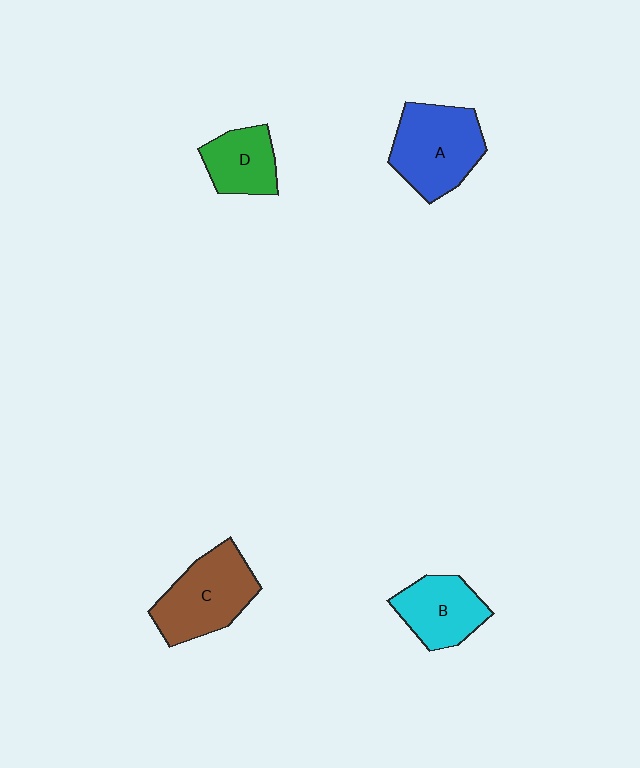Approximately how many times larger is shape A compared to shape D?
Approximately 1.6 times.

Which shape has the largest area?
Shape A (blue).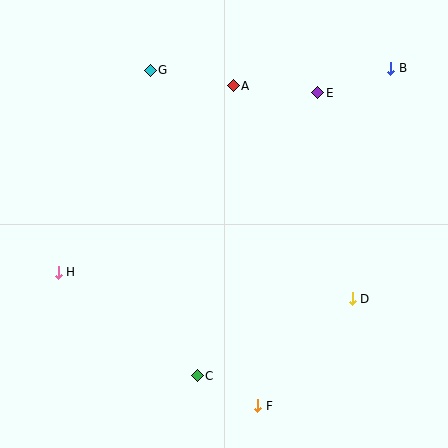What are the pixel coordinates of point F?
Point F is at (258, 406).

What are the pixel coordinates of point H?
Point H is at (58, 272).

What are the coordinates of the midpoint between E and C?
The midpoint between E and C is at (258, 234).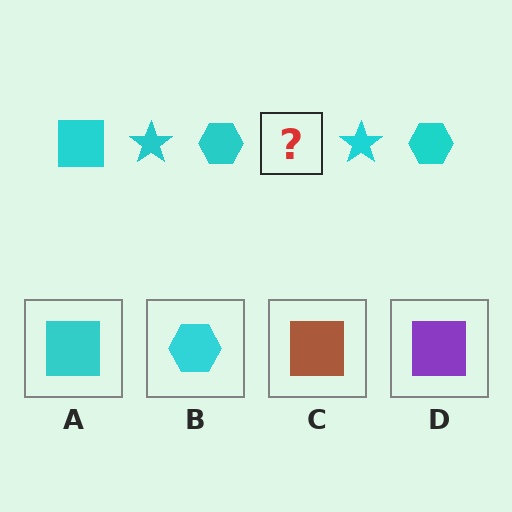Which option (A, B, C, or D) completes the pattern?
A.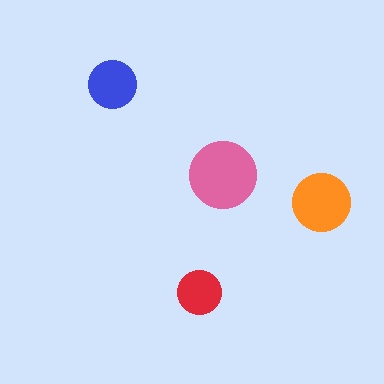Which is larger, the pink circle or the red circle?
The pink one.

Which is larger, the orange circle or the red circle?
The orange one.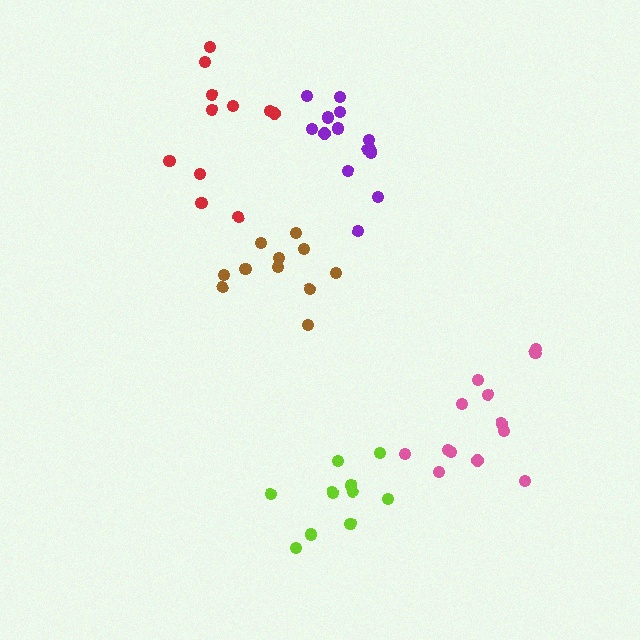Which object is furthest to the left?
The red cluster is leftmost.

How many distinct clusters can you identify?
There are 5 distinct clusters.